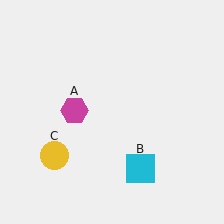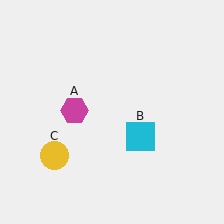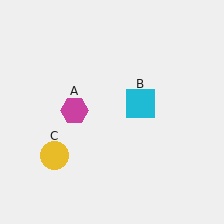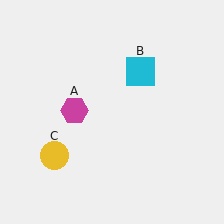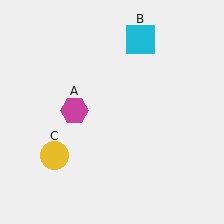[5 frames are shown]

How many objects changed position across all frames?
1 object changed position: cyan square (object B).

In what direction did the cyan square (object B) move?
The cyan square (object B) moved up.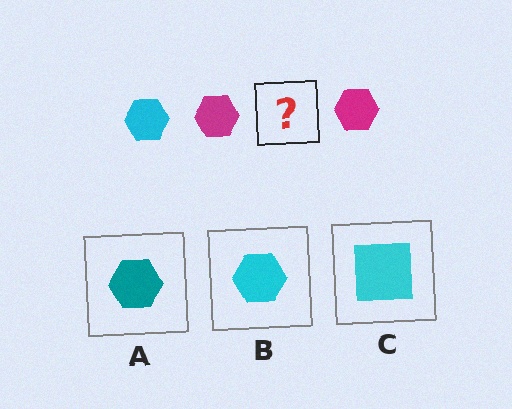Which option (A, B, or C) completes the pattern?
B.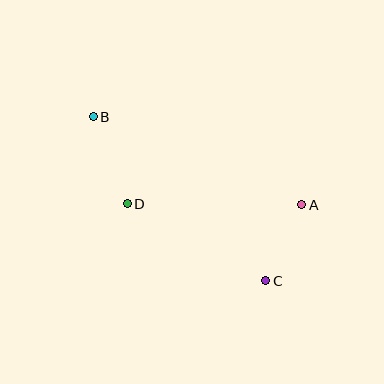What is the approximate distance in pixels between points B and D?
The distance between B and D is approximately 93 pixels.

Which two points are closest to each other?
Points A and C are closest to each other.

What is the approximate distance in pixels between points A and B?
The distance between A and B is approximately 226 pixels.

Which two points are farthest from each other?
Points B and C are farthest from each other.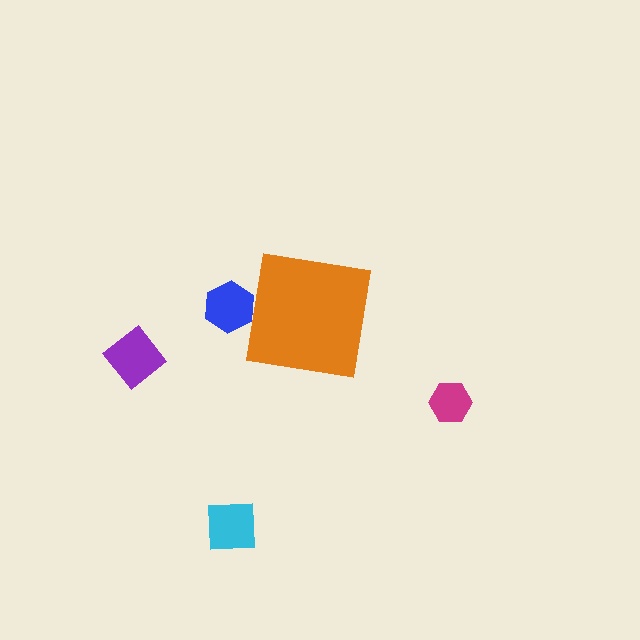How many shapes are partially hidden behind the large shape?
1 shape is partially hidden.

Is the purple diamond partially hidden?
No, the purple diamond is fully visible.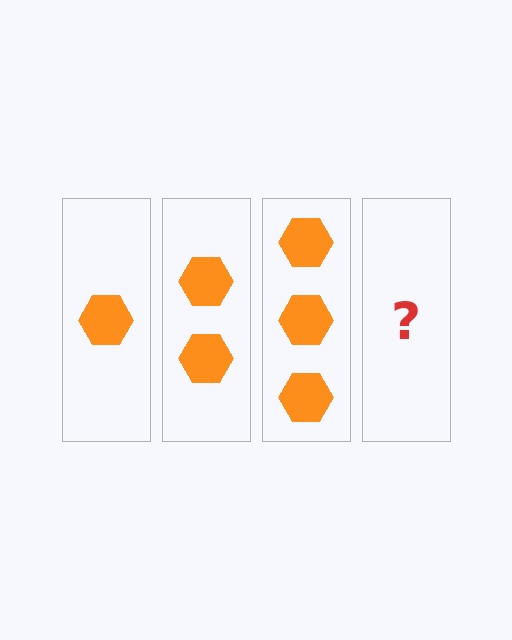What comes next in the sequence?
The next element should be 4 hexagons.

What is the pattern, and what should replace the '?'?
The pattern is that each step adds one more hexagon. The '?' should be 4 hexagons.